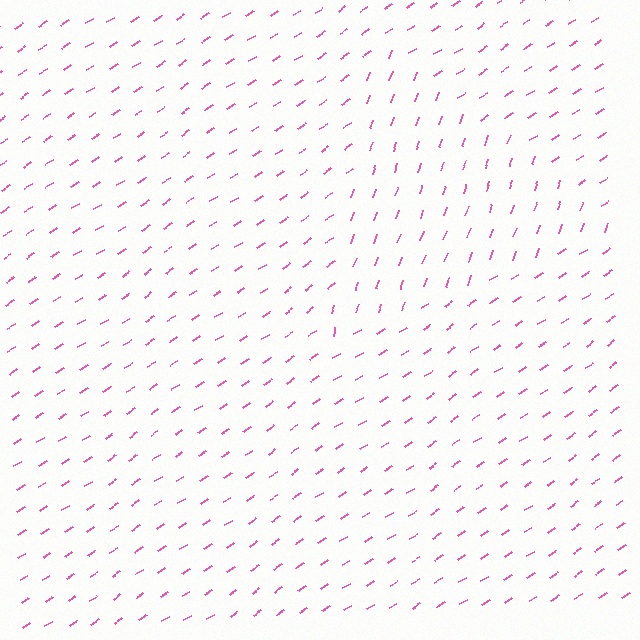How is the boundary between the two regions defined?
The boundary is defined purely by a change in line orientation (approximately 37 degrees difference). All lines are the same color and thickness.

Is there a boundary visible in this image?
Yes, there is a texture boundary formed by a change in line orientation.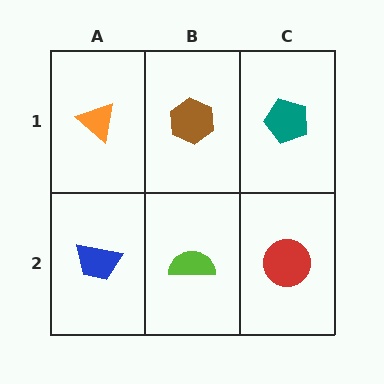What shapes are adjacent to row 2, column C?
A teal pentagon (row 1, column C), a lime semicircle (row 2, column B).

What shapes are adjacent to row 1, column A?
A blue trapezoid (row 2, column A), a brown hexagon (row 1, column B).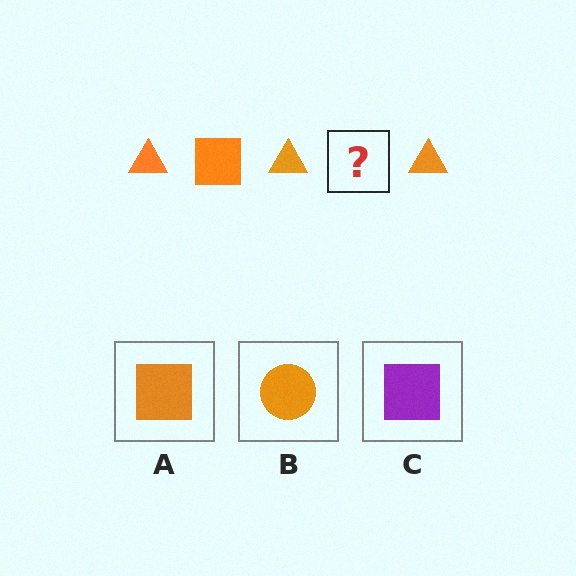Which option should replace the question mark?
Option A.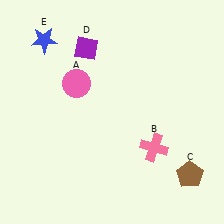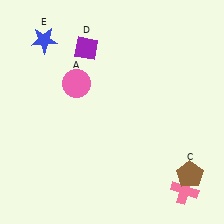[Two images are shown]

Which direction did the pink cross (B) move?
The pink cross (B) moved down.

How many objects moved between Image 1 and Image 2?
1 object moved between the two images.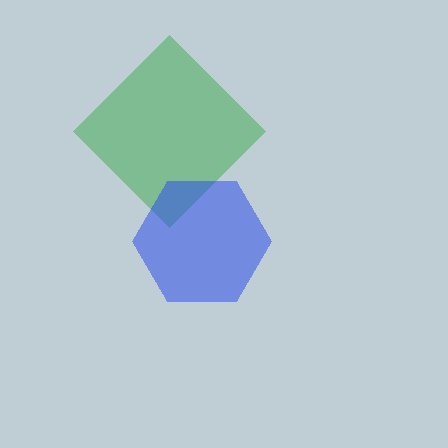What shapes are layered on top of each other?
The layered shapes are: a green diamond, a blue hexagon.